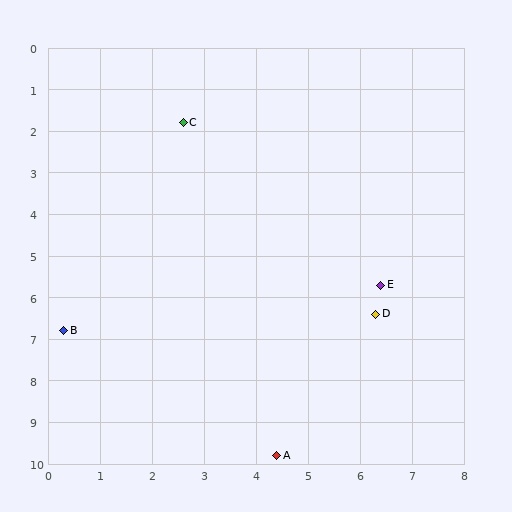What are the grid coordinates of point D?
Point D is at approximately (6.3, 6.4).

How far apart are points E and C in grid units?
Points E and C are about 5.4 grid units apart.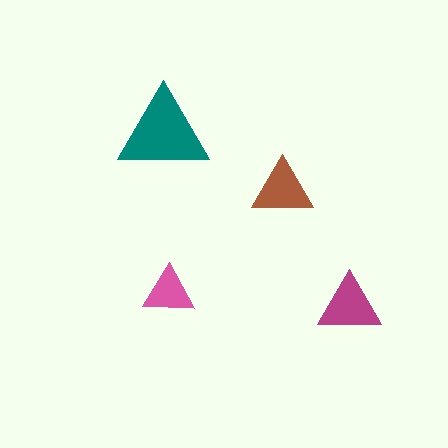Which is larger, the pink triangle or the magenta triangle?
The magenta one.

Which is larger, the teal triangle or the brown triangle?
The teal one.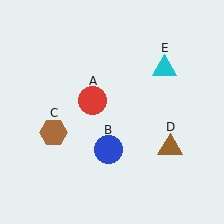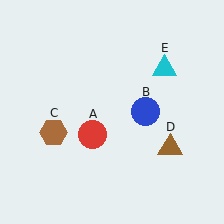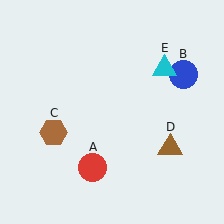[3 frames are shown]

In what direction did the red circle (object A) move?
The red circle (object A) moved down.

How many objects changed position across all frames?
2 objects changed position: red circle (object A), blue circle (object B).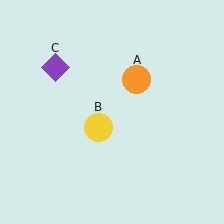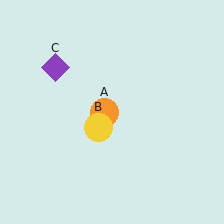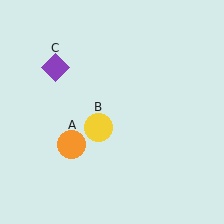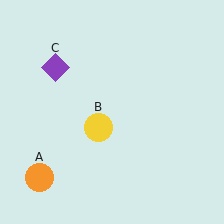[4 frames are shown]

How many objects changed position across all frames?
1 object changed position: orange circle (object A).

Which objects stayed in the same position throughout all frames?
Yellow circle (object B) and purple diamond (object C) remained stationary.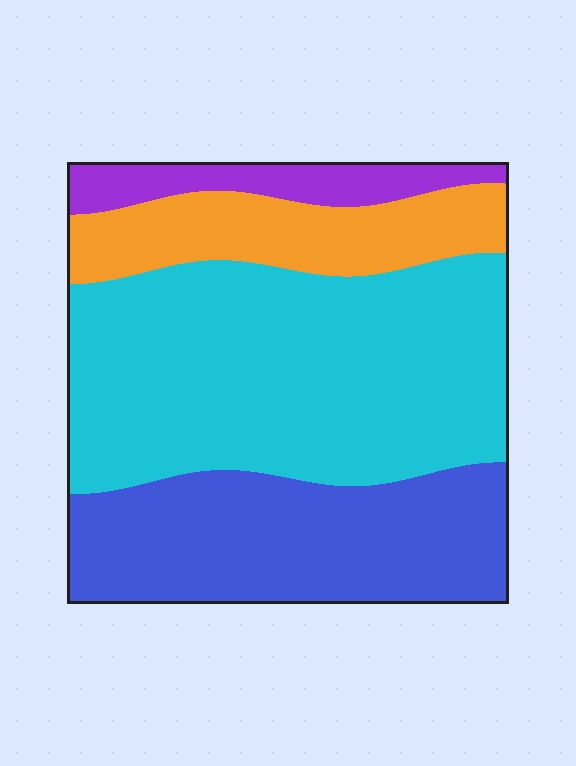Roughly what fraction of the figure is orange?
Orange covers about 15% of the figure.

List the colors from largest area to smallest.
From largest to smallest: cyan, blue, orange, purple.